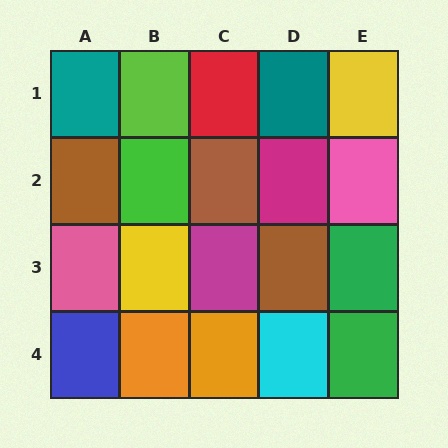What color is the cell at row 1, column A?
Teal.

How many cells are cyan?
1 cell is cyan.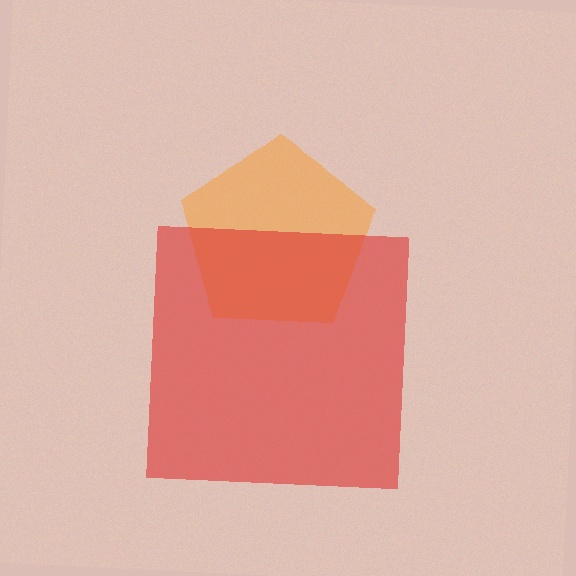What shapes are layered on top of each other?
The layered shapes are: an orange pentagon, a red square.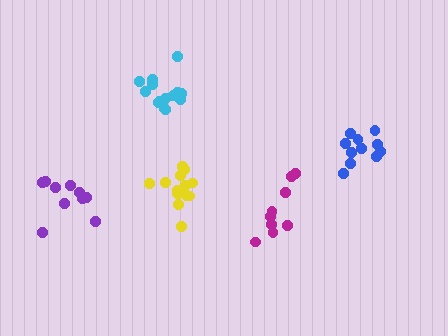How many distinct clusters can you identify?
There are 5 distinct clusters.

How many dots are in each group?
Group 1: 9 dots, Group 2: 14 dots, Group 3: 10 dots, Group 4: 14 dots, Group 5: 11 dots (58 total).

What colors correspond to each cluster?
The clusters are colored: magenta, yellow, purple, cyan, blue.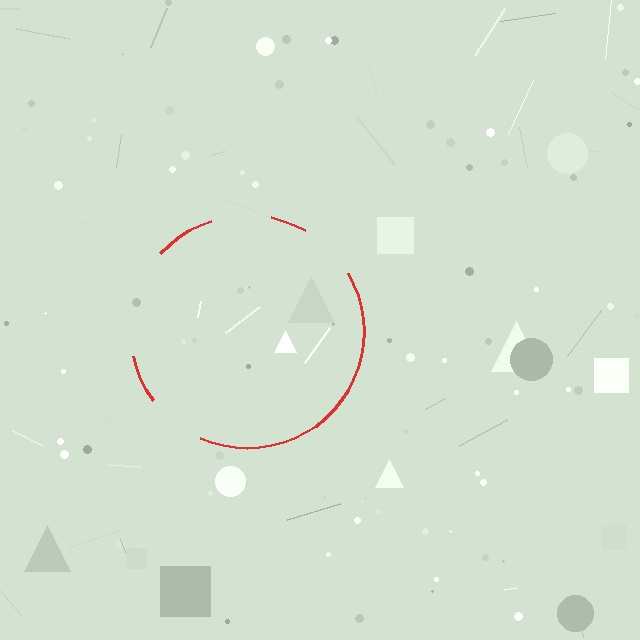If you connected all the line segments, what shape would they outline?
They would outline a circle.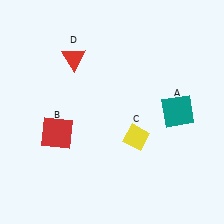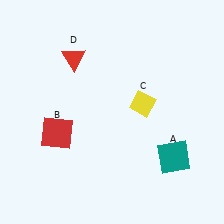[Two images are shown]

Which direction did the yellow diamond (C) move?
The yellow diamond (C) moved up.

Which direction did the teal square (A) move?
The teal square (A) moved down.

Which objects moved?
The objects that moved are: the teal square (A), the yellow diamond (C).